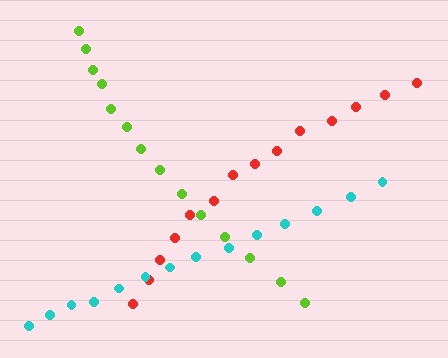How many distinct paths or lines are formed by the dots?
There are 3 distinct paths.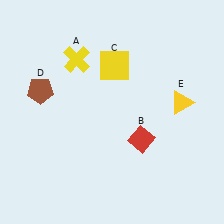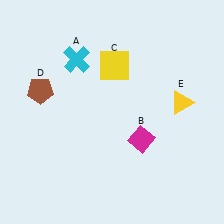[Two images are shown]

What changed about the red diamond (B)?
In Image 1, B is red. In Image 2, it changed to magenta.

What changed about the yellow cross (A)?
In Image 1, A is yellow. In Image 2, it changed to cyan.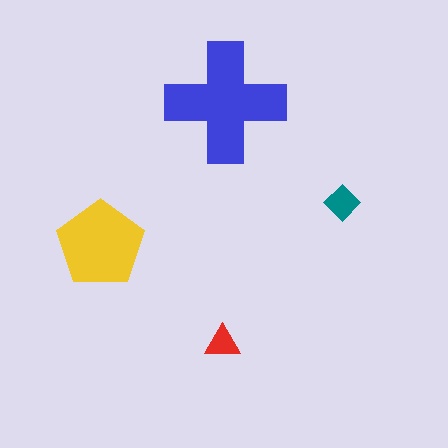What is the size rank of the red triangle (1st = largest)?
4th.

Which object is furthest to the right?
The teal diamond is rightmost.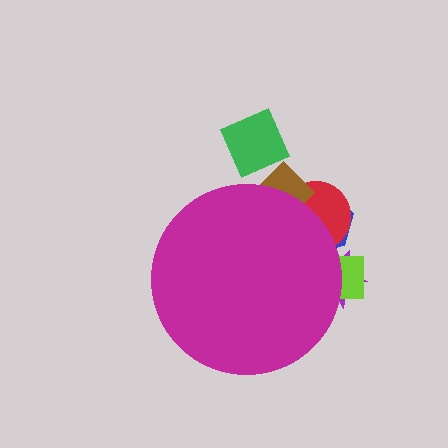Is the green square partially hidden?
No, the green square is fully visible.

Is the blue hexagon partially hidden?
Yes, the blue hexagon is partially hidden behind the magenta circle.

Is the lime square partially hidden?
Yes, the lime square is partially hidden behind the magenta circle.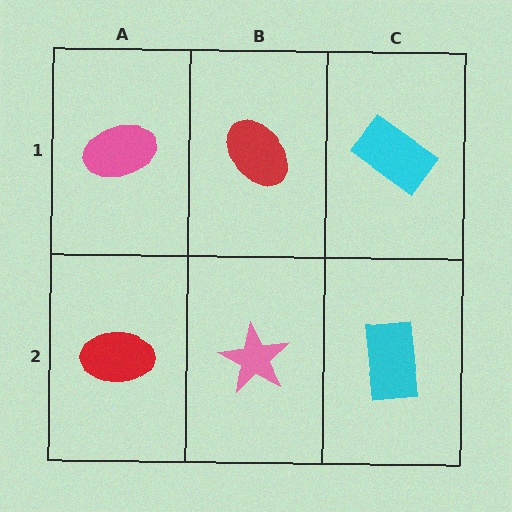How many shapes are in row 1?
3 shapes.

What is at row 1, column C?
A cyan rectangle.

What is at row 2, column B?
A pink star.